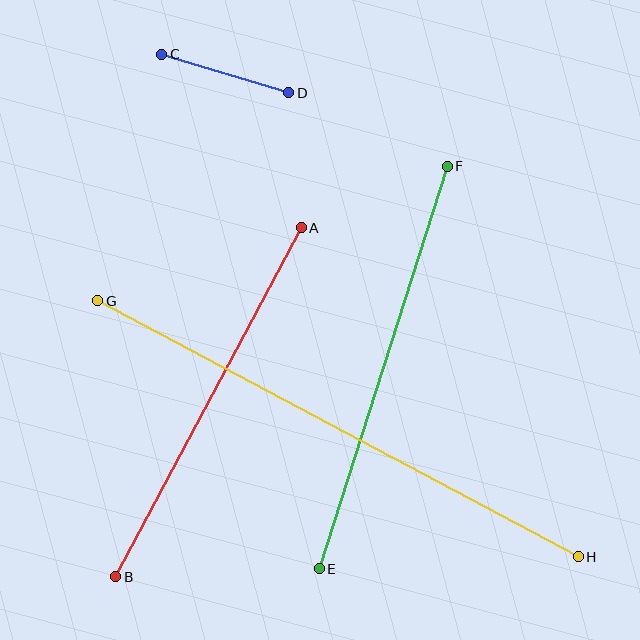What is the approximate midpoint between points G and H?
The midpoint is at approximately (338, 429) pixels.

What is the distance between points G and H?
The distance is approximately 545 pixels.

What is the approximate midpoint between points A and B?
The midpoint is at approximately (209, 402) pixels.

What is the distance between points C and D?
The distance is approximately 133 pixels.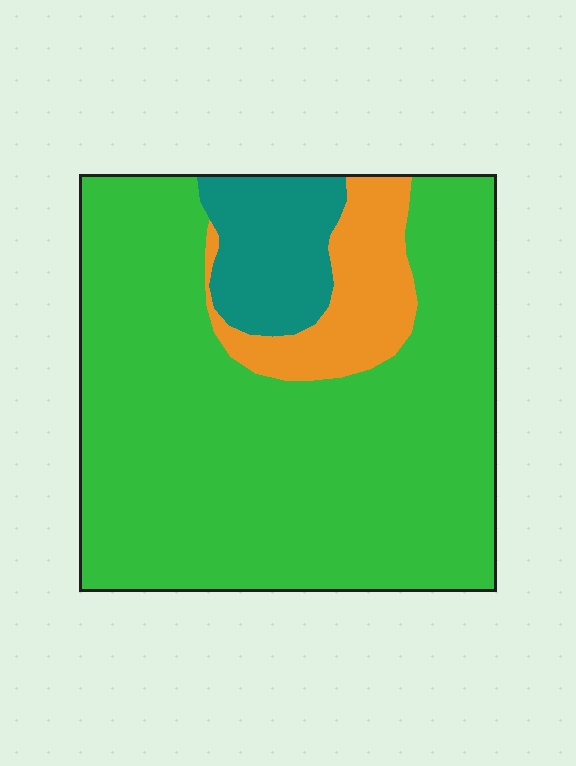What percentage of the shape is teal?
Teal covers 11% of the shape.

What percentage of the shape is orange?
Orange takes up about one eighth (1/8) of the shape.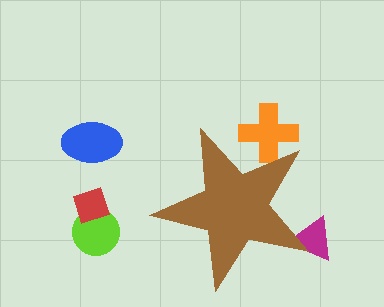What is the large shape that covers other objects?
A brown star.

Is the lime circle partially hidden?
No, the lime circle is fully visible.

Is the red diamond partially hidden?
No, the red diamond is fully visible.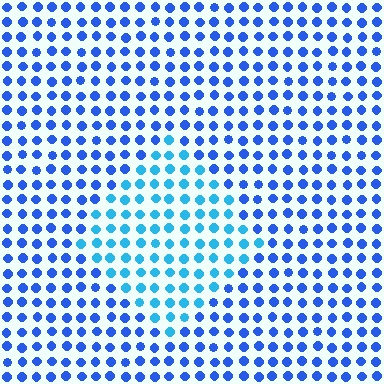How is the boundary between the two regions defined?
The boundary is defined purely by a slight shift in hue (about 29 degrees). Spacing, size, and orientation are identical on both sides.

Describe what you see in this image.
The image is filled with small blue elements in a uniform arrangement. A diamond-shaped region is visible where the elements are tinted to a slightly different hue, forming a subtle color boundary.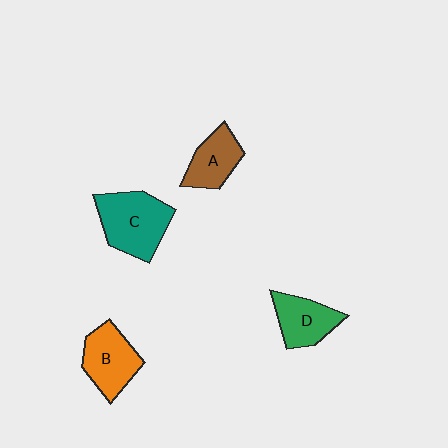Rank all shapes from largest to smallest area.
From largest to smallest: C (teal), B (orange), D (green), A (brown).